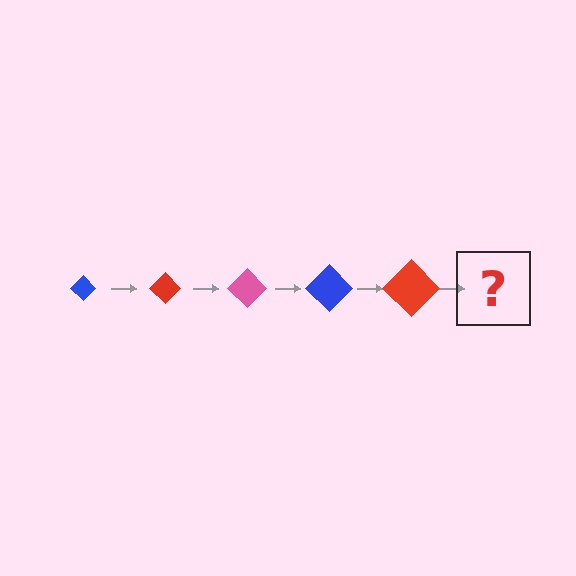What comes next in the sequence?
The next element should be a pink diamond, larger than the previous one.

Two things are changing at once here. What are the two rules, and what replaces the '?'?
The two rules are that the diamond grows larger each step and the color cycles through blue, red, and pink. The '?' should be a pink diamond, larger than the previous one.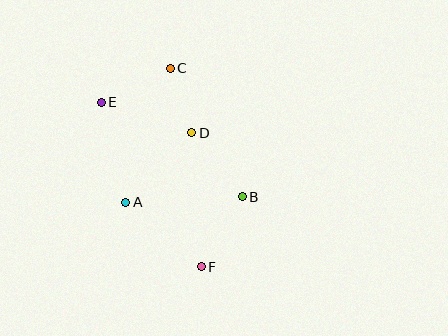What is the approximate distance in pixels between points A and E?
The distance between A and E is approximately 103 pixels.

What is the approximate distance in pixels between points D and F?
The distance between D and F is approximately 135 pixels.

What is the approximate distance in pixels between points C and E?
The distance between C and E is approximately 77 pixels.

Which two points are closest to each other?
Points C and D are closest to each other.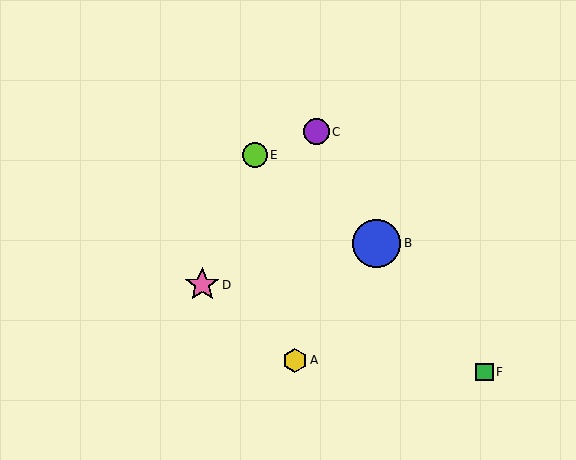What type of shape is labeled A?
Shape A is a yellow hexagon.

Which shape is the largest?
The blue circle (labeled B) is the largest.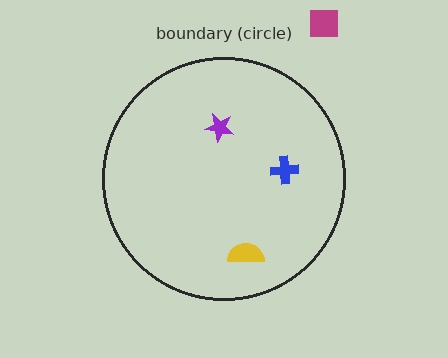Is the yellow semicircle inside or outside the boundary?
Inside.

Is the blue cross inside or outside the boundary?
Inside.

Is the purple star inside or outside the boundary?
Inside.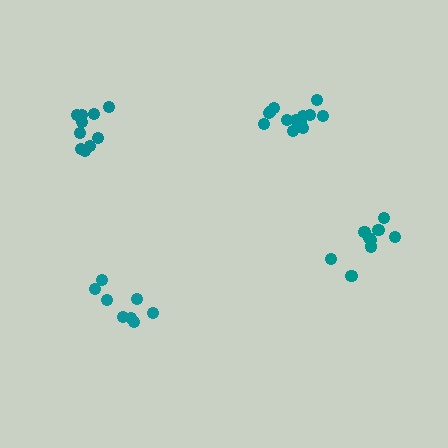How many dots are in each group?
Group 1: 8 dots, Group 2: 13 dots, Group 3: 10 dots, Group 4: 9 dots (40 total).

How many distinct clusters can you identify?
There are 4 distinct clusters.